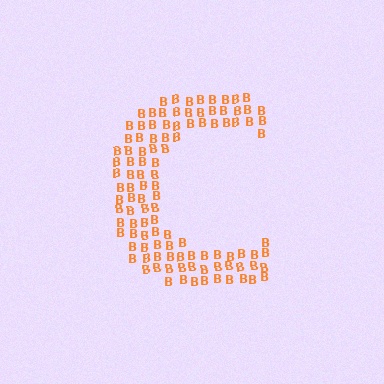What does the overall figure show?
The overall figure shows the letter C.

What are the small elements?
The small elements are letter B's.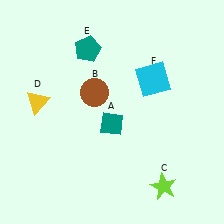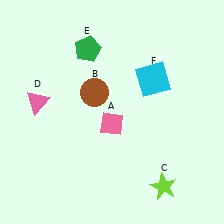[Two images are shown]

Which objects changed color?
A changed from teal to pink. D changed from yellow to pink. E changed from teal to green.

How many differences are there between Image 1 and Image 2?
There are 3 differences between the two images.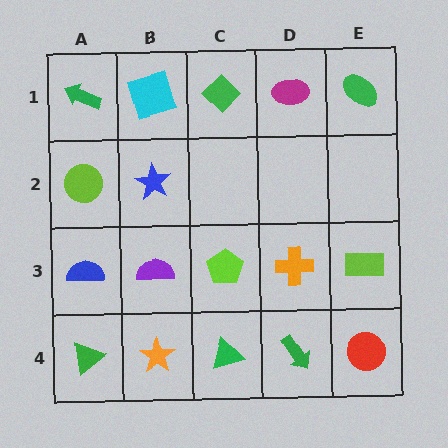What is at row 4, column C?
A green triangle.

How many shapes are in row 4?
5 shapes.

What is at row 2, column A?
A lime circle.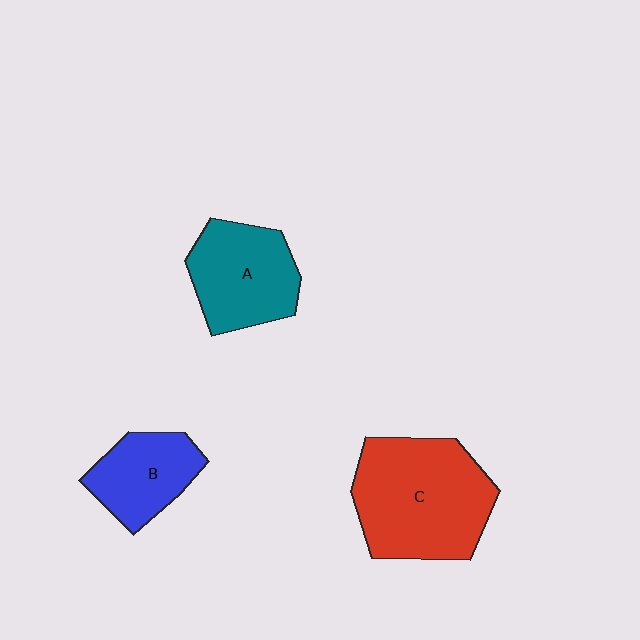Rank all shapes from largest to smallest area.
From largest to smallest: C (red), A (teal), B (blue).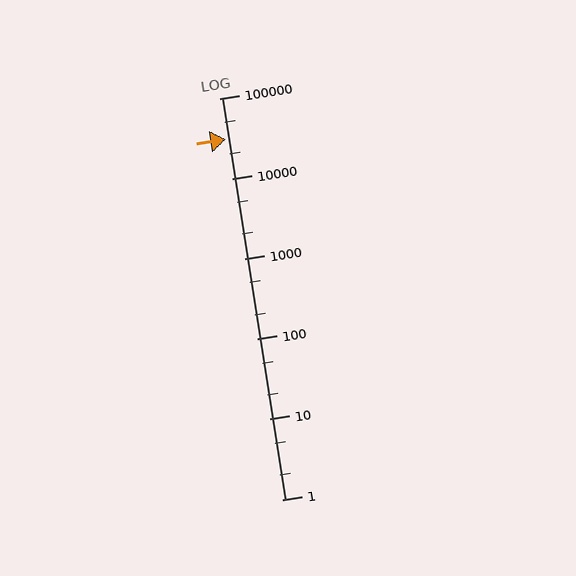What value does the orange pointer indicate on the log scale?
The pointer indicates approximately 31000.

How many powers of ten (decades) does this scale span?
The scale spans 5 decades, from 1 to 100000.